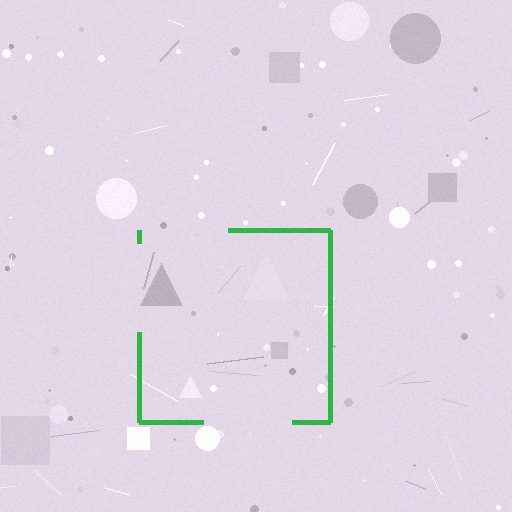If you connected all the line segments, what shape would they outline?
They would outline a square.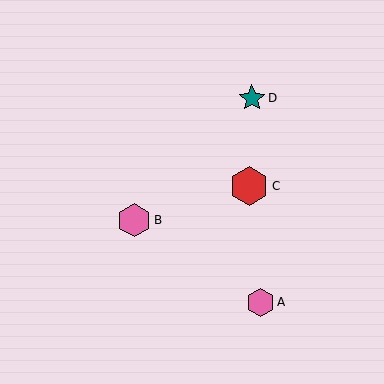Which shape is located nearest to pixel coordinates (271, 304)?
The pink hexagon (labeled A) at (261, 302) is nearest to that location.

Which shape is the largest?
The red hexagon (labeled C) is the largest.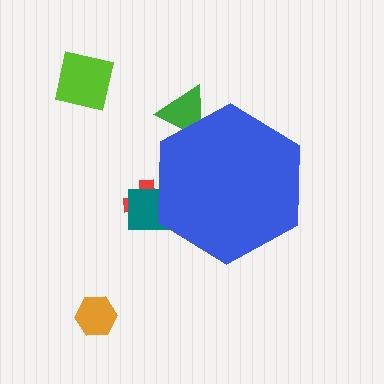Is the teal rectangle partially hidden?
Yes, the teal rectangle is partially hidden behind the blue hexagon.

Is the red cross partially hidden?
Yes, the red cross is partially hidden behind the blue hexagon.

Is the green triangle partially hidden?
Yes, the green triangle is partially hidden behind the blue hexagon.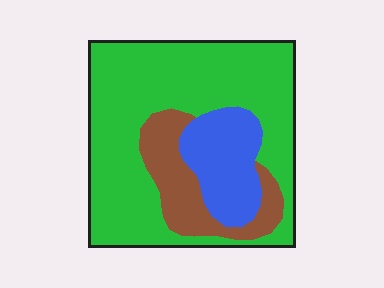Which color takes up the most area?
Green, at roughly 65%.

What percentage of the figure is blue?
Blue takes up between a sixth and a third of the figure.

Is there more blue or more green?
Green.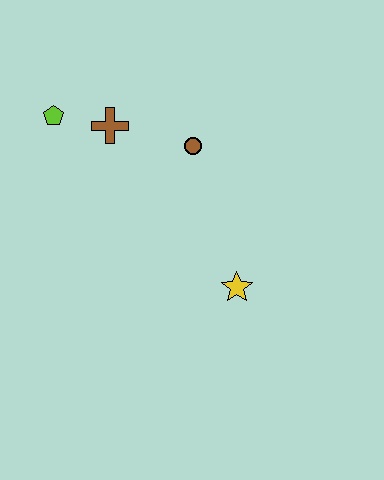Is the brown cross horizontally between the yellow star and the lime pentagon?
Yes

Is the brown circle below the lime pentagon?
Yes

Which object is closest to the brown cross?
The lime pentagon is closest to the brown cross.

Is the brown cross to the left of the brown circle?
Yes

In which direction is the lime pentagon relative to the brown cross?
The lime pentagon is to the left of the brown cross.